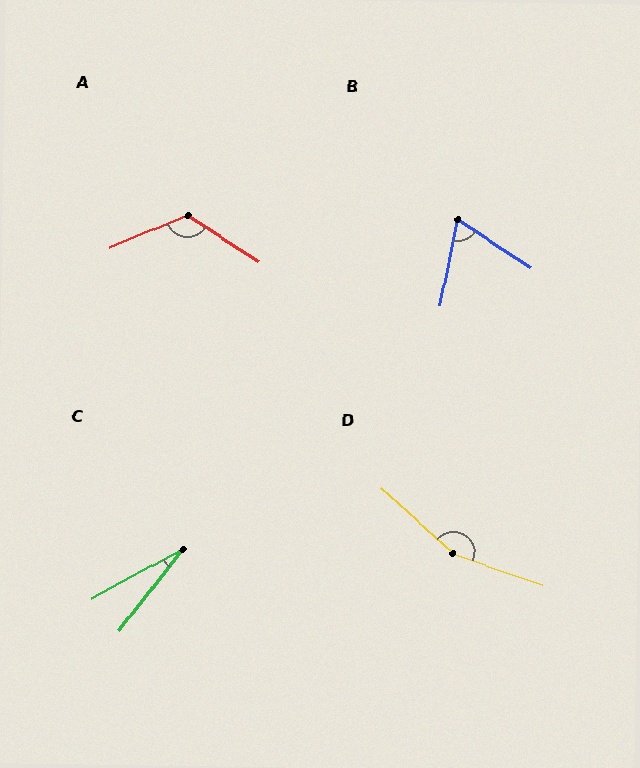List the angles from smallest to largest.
C (24°), B (68°), A (125°), D (157°).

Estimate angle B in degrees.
Approximately 68 degrees.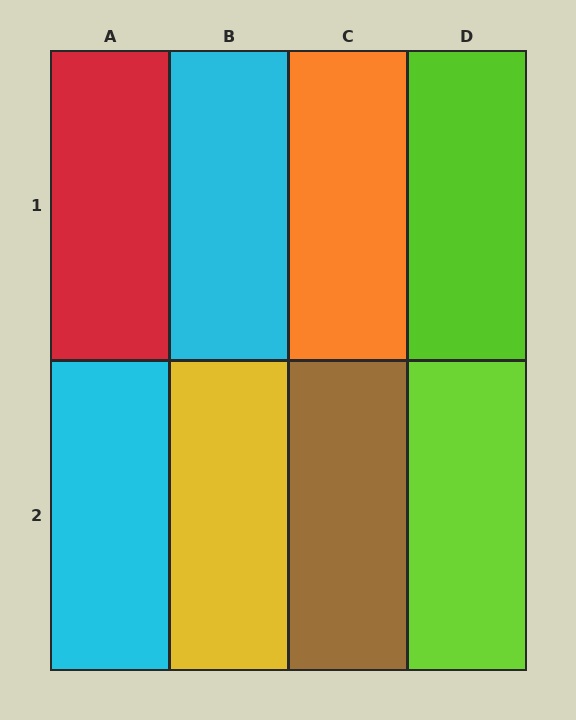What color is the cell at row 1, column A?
Red.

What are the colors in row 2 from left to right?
Cyan, yellow, brown, lime.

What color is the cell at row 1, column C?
Orange.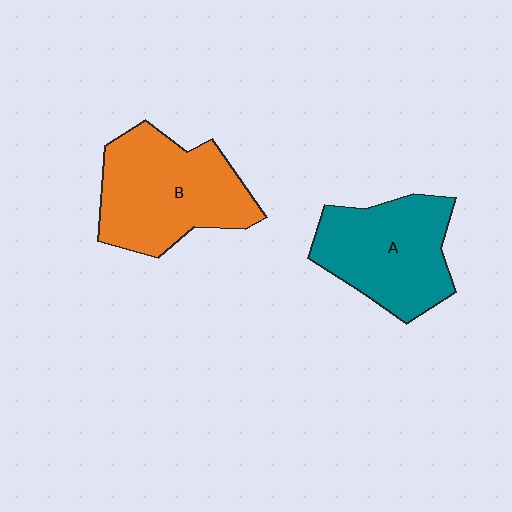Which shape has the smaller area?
Shape A (teal).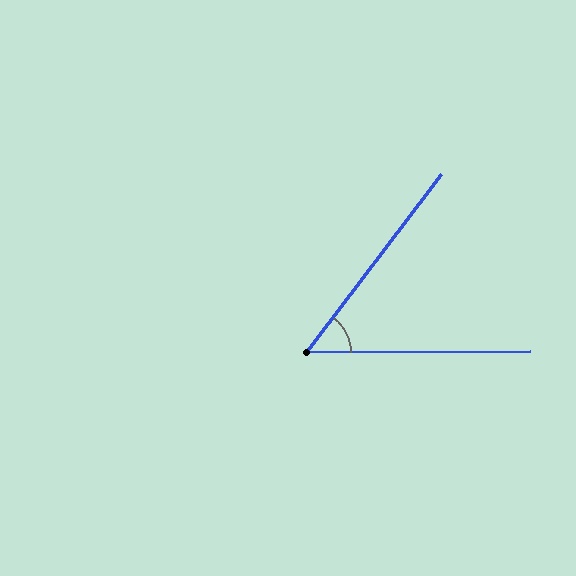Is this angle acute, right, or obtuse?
It is acute.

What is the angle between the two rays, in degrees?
Approximately 52 degrees.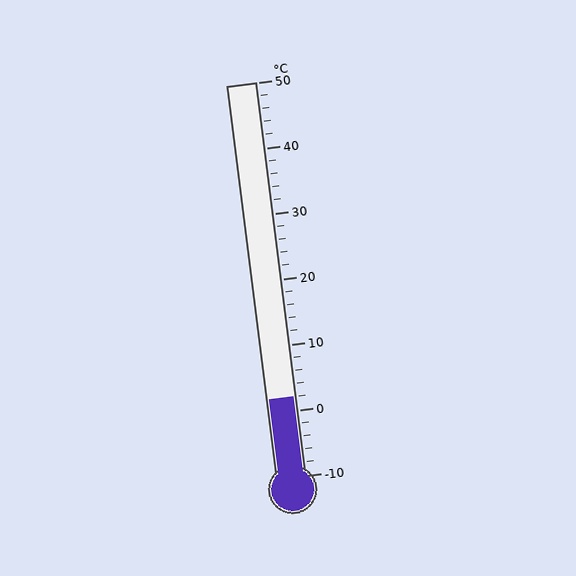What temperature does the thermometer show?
The thermometer shows approximately 2°C.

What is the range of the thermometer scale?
The thermometer scale ranges from -10°C to 50°C.